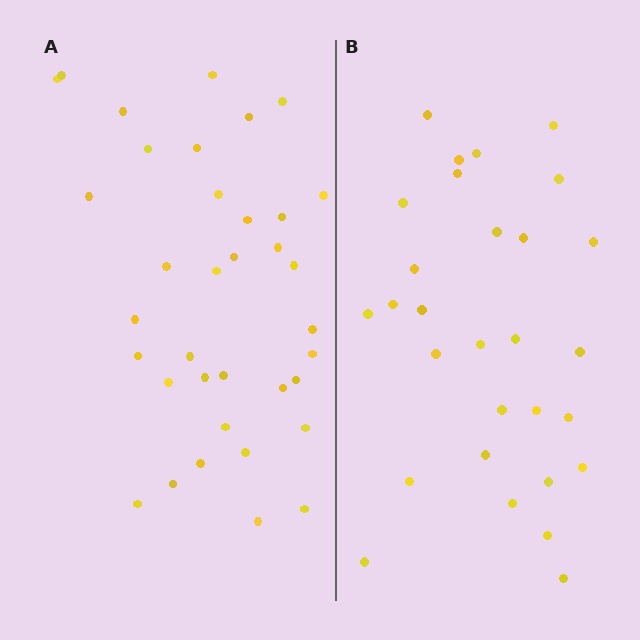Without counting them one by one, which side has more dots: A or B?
Region A (the left region) has more dots.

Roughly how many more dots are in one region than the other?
Region A has roughly 8 or so more dots than region B.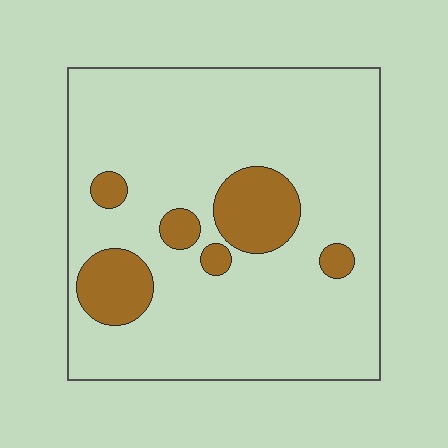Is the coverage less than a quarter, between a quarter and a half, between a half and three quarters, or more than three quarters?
Less than a quarter.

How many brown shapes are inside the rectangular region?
6.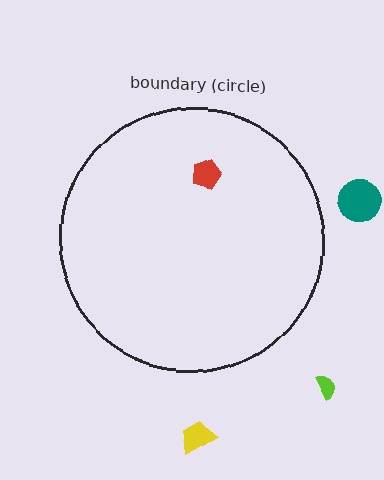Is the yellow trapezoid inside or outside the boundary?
Outside.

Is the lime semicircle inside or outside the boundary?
Outside.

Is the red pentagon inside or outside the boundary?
Inside.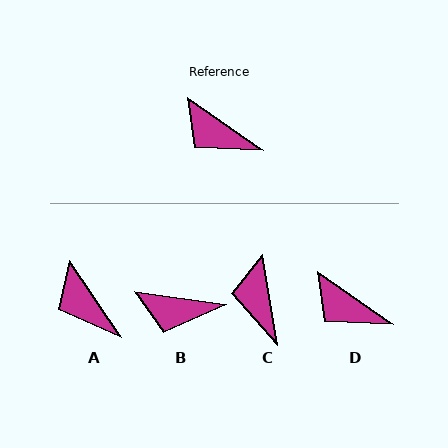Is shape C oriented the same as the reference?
No, it is off by about 46 degrees.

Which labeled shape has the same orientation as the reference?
D.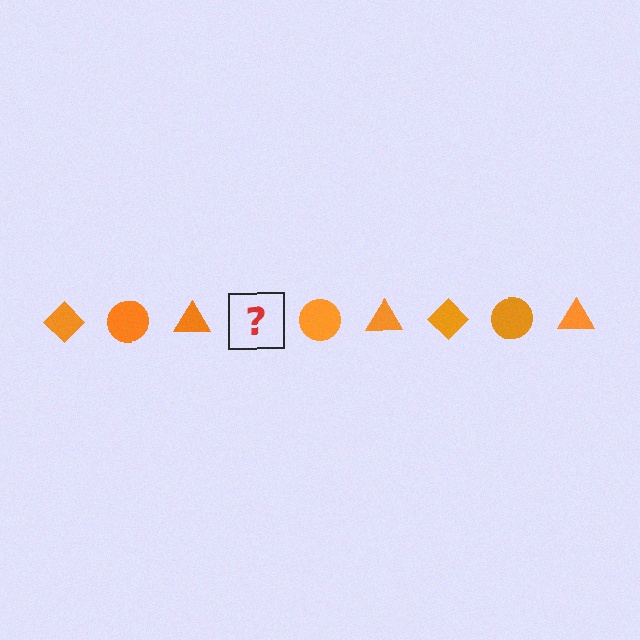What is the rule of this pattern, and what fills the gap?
The rule is that the pattern cycles through diamond, circle, triangle shapes in orange. The gap should be filled with an orange diamond.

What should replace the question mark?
The question mark should be replaced with an orange diamond.